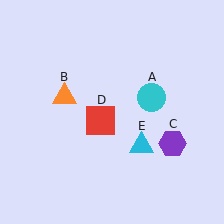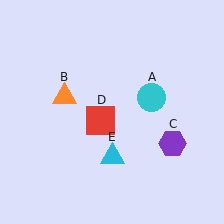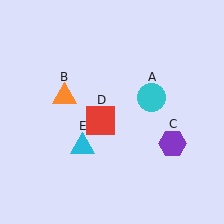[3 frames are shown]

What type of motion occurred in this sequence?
The cyan triangle (object E) rotated clockwise around the center of the scene.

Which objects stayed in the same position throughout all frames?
Cyan circle (object A) and orange triangle (object B) and purple hexagon (object C) and red square (object D) remained stationary.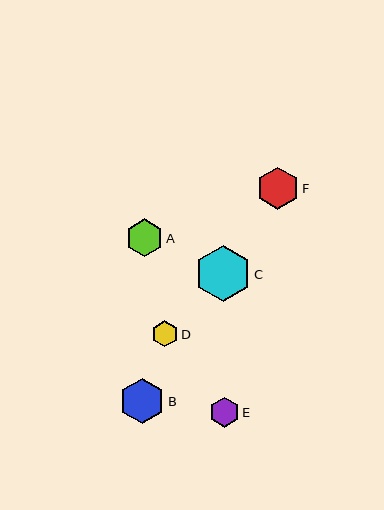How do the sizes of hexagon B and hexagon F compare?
Hexagon B and hexagon F are approximately the same size.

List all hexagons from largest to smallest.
From largest to smallest: C, B, F, A, E, D.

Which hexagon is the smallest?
Hexagon D is the smallest with a size of approximately 26 pixels.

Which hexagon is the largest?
Hexagon C is the largest with a size of approximately 56 pixels.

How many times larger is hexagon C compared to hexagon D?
Hexagon C is approximately 2.2 times the size of hexagon D.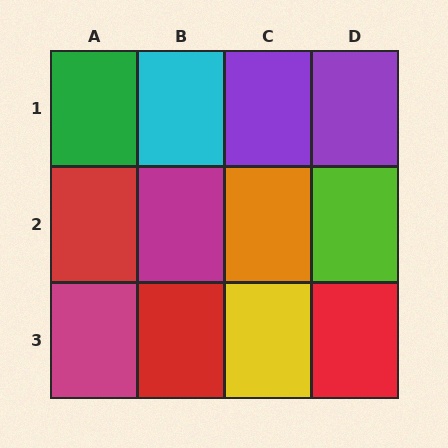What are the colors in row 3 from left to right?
Magenta, red, yellow, red.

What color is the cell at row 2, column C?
Orange.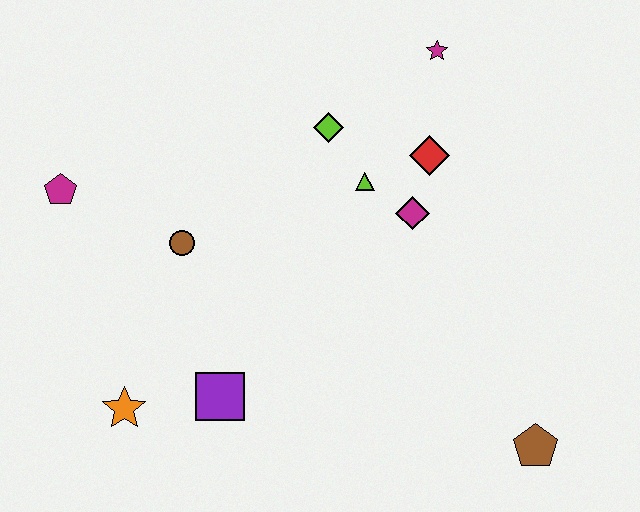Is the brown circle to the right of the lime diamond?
No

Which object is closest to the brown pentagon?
The magenta diamond is closest to the brown pentagon.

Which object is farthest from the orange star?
The magenta star is farthest from the orange star.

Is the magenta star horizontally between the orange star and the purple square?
No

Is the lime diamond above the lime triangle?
Yes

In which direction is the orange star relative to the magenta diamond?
The orange star is to the left of the magenta diamond.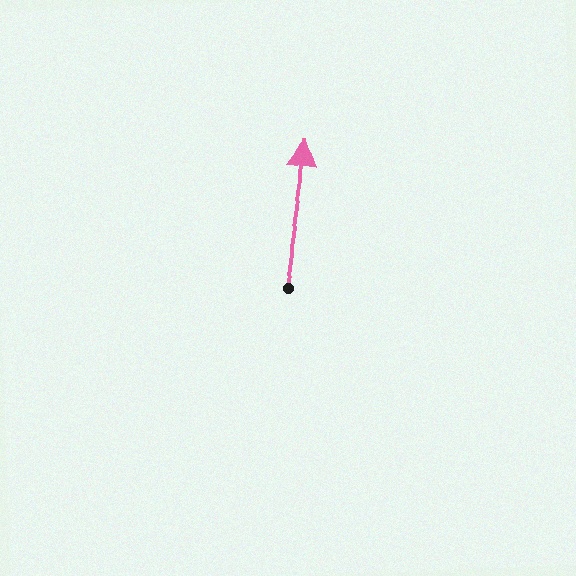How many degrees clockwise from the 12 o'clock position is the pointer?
Approximately 9 degrees.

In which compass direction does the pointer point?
North.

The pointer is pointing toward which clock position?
Roughly 12 o'clock.